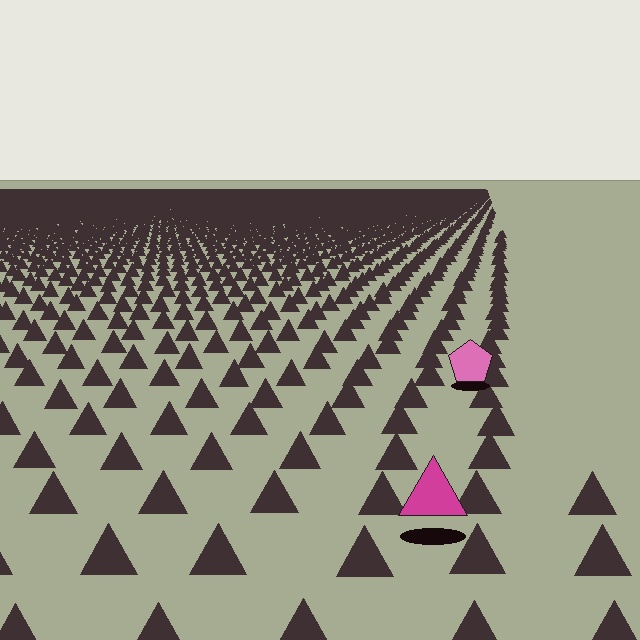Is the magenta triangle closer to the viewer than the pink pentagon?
Yes. The magenta triangle is closer — you can tell from the texture gradient: the ground texture is coarser near it.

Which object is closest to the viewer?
The magenta triangle is closest. The texture marks near it are larger and more spread out.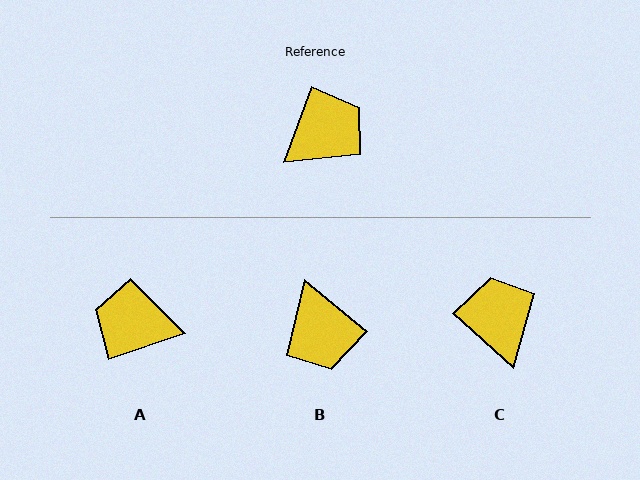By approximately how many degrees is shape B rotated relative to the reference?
Approximately 109 degrees clockwise.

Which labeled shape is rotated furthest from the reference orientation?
A, about 129 degrees away.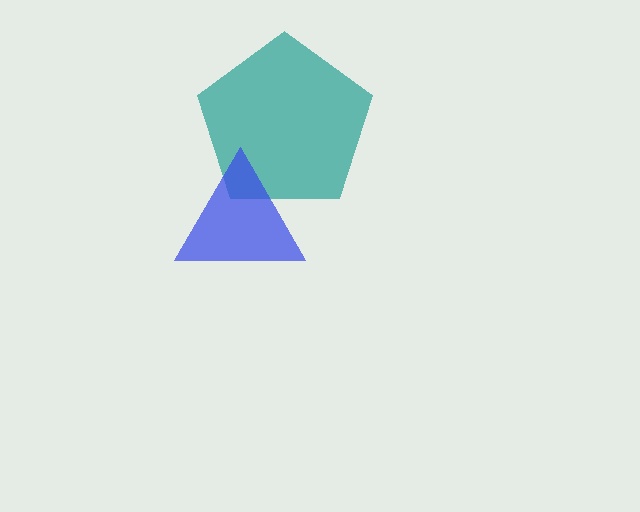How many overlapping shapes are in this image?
There are 2 overlapping shapes in the image.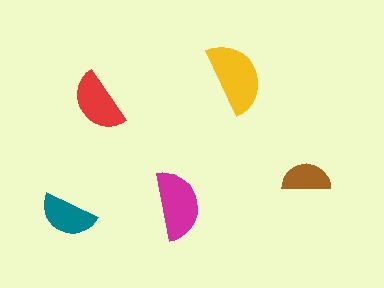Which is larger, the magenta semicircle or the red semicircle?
The magenta one.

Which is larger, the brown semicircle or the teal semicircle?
The teal one.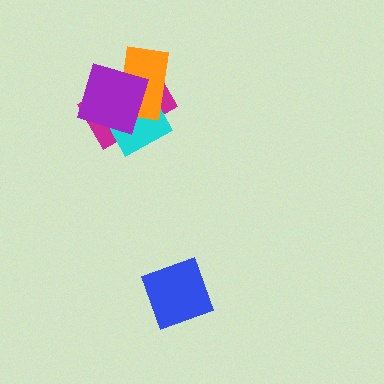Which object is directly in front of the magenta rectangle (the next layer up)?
The cyan square is directly in front of the magenta rectangle.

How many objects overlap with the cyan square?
3 objects overlap with the cyan square.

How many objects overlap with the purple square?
3 objects overlap with the purple square.